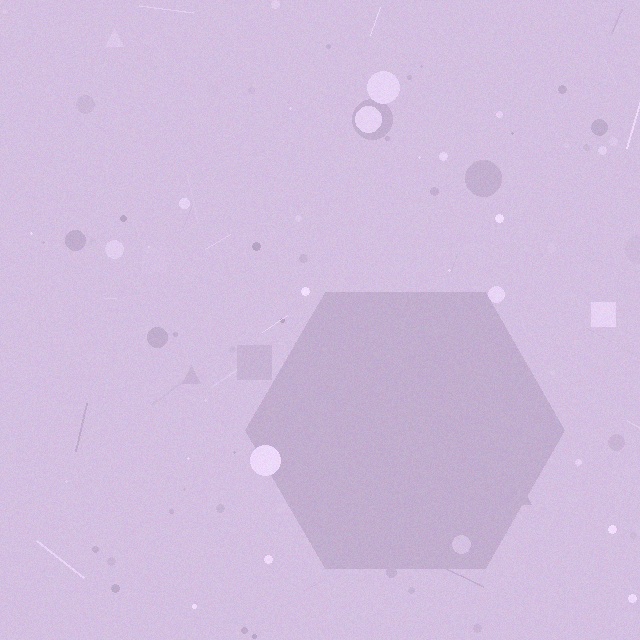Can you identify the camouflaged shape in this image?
The camouflaged shape is a hexagon.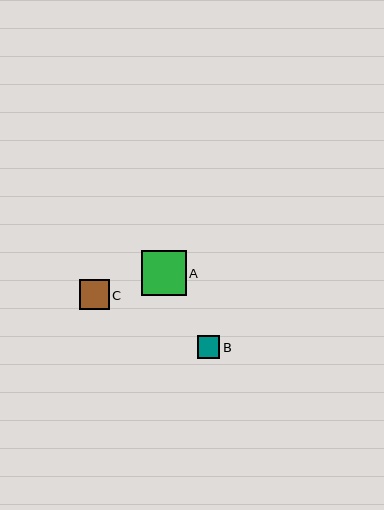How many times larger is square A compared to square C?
Square A is approximately 1.5 times the size of square C.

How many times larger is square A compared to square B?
Square A is approximately 2.0 times the size of square B.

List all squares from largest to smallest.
From largest to smallest: A, C, B.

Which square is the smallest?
Square B is the smallest with a size of approximately 23 pixels.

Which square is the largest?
Square A is the largest with a size of approximately 45 pixels.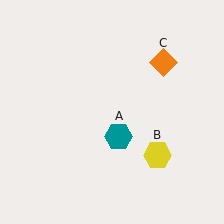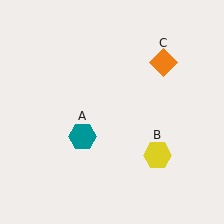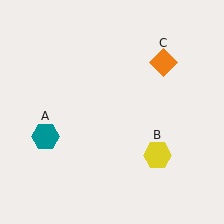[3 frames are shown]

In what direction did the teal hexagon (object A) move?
The teal hexagon (object A) moved left.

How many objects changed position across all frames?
1 object changed position: teal hexagon (object A).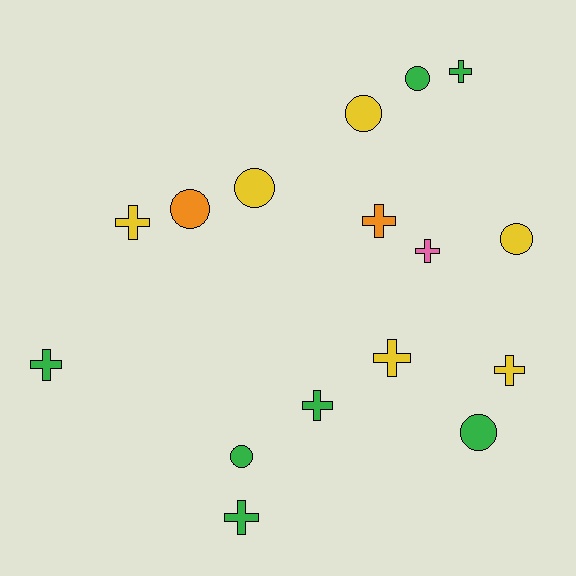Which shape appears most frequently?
Cross, with 9 objects.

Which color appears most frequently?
Green, with 7 objects.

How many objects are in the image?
There are 16 objects.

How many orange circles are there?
There is 1 orange circle.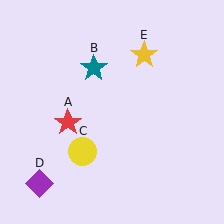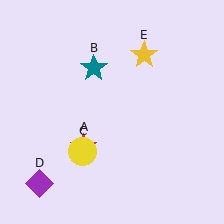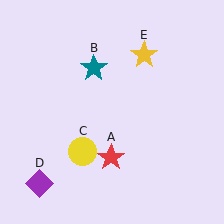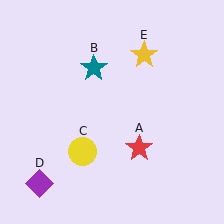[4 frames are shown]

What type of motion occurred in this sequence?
The red star (object A) rotated counterclockwise around the center of the scene.